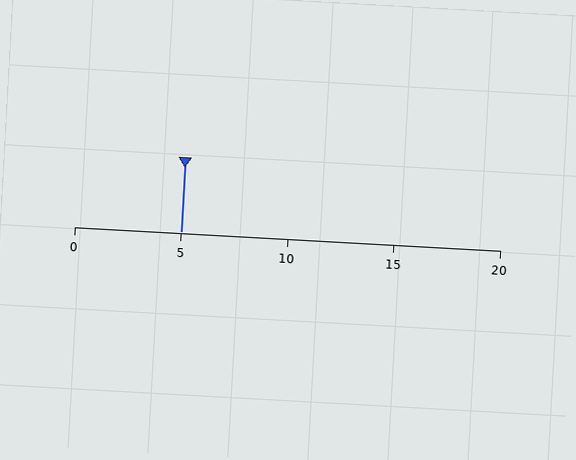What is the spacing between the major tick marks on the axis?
The major ticks are spaced 5 apart.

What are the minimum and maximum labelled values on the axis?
The axis runs from 0 to 20.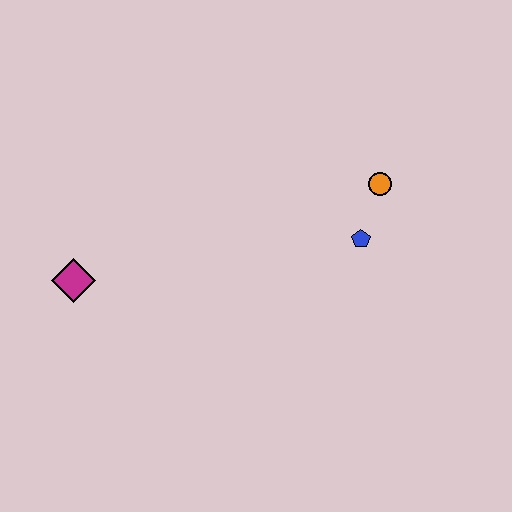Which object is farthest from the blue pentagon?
The magenta diamond is farthest from the blue pentagon.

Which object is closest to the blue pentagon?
The orange circle is closest to the blue pentagon.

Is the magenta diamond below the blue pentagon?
Yes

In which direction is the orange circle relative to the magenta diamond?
The orange circle is to the right of the magenta diamond.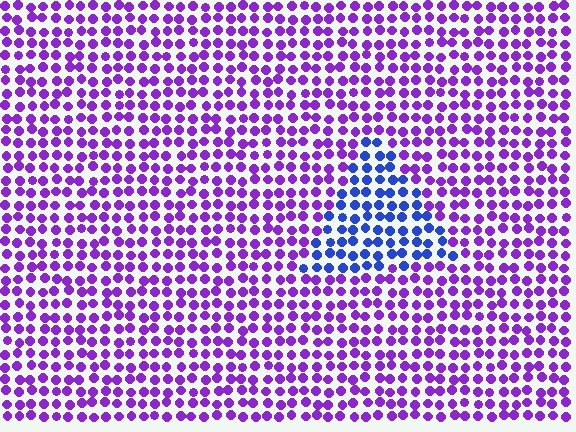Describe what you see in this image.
The image is filled with small purple elements in a uniform arrangement. A triangle-shaped region is visible where the elements are tinted to a slightly different hue, forming a subtle color boundary.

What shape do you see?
I see a triangle.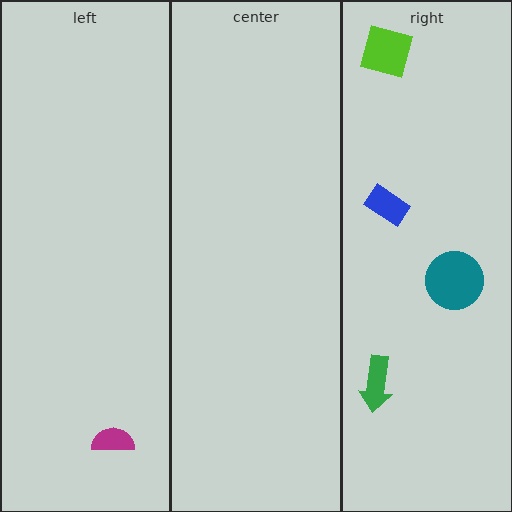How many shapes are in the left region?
1.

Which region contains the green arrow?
The right region.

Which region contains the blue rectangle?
The right region.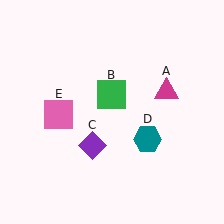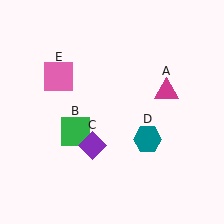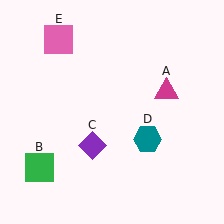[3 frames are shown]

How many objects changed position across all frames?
2 objects changed position: green square (object B), pink square (object E).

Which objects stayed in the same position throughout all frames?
Magenta triangle (object A) and purple diamond (object C) and teal hexagon (object D) remained stationary.